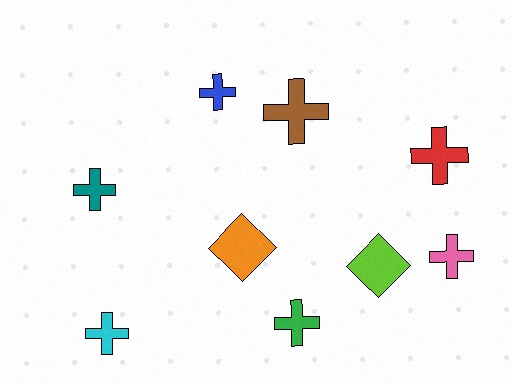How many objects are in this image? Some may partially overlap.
There are 9 objects.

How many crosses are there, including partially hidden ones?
There are 7 crosses.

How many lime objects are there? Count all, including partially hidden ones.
There is 1 lime object.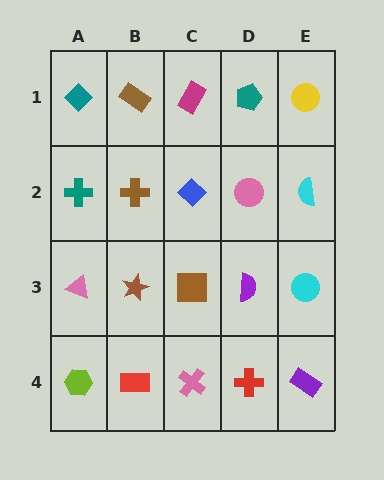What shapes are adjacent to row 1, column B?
A brown cross (row 2, column B), a teal diamond (row 1, column A), a magenta rectangle (row 1, column C).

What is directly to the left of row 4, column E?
A red cross.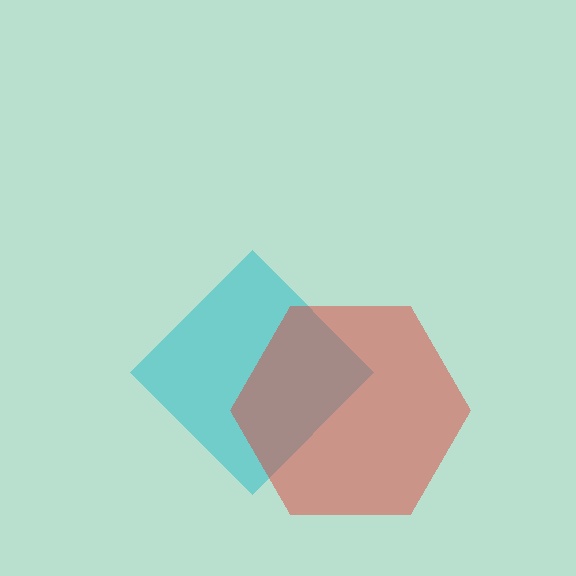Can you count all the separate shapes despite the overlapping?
Yes, there are 2 separate shapes.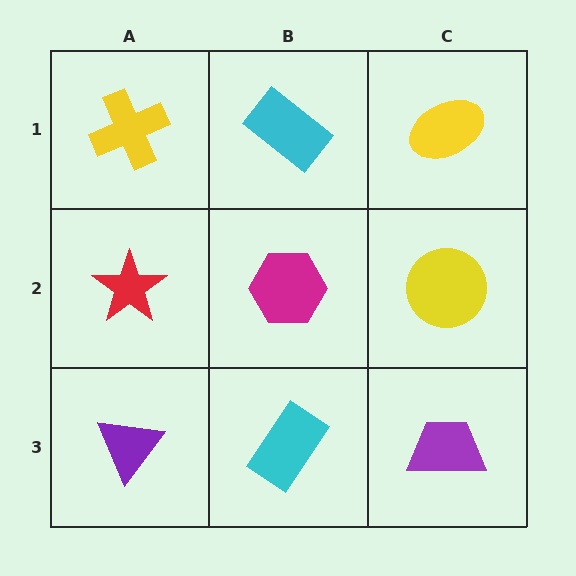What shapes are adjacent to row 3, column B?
A magenta hexagon (row 2, column B), a purple triangle (row 3, column A), a purple trapezoid (row 3, column C).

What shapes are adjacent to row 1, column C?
A yellow circle (row 2, column C), a cyan rectangle (row 1, column B).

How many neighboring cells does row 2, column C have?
3.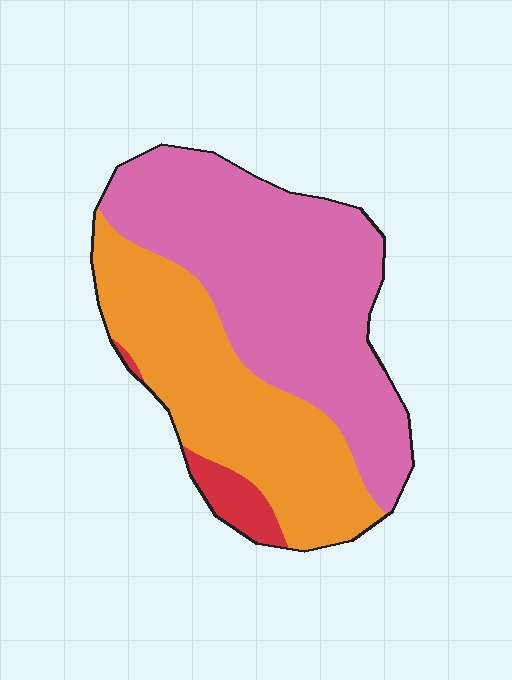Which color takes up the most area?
Pink, at roughly 55%.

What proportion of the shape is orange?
Orange covers about 40% of the shape.